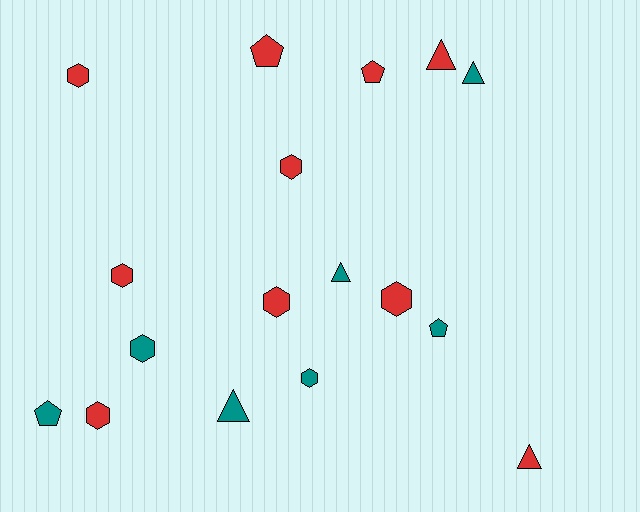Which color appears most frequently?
Red, with 10 objects.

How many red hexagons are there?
There are 6 red hexagons.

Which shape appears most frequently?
Hexagon, with 8 objects.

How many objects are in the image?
There are 17 objects.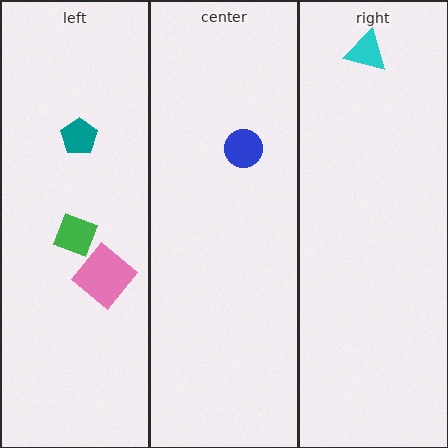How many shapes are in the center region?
1.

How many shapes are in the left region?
3.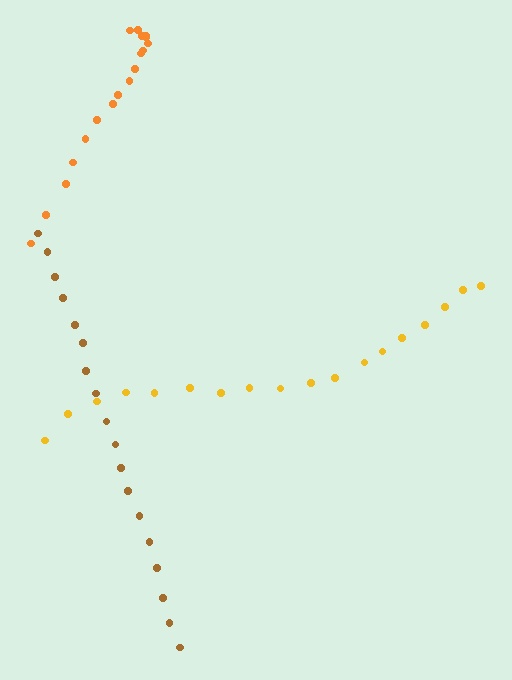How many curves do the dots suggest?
There are 3 distinct paths.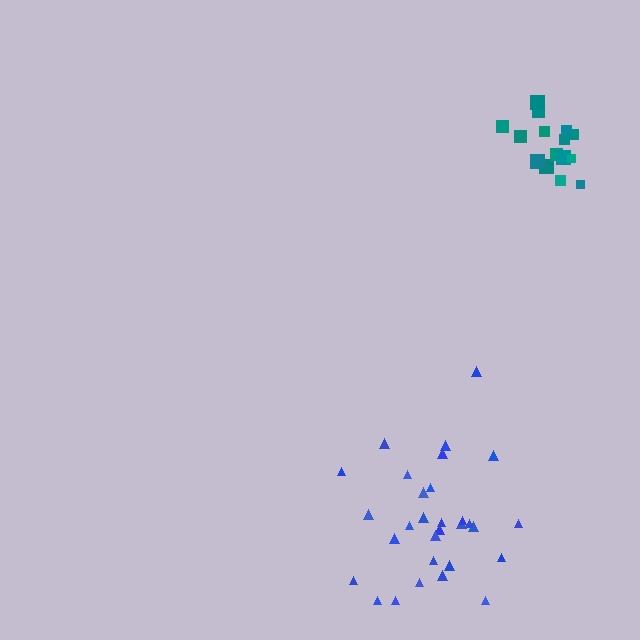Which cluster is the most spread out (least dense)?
Blue.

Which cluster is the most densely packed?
Teal.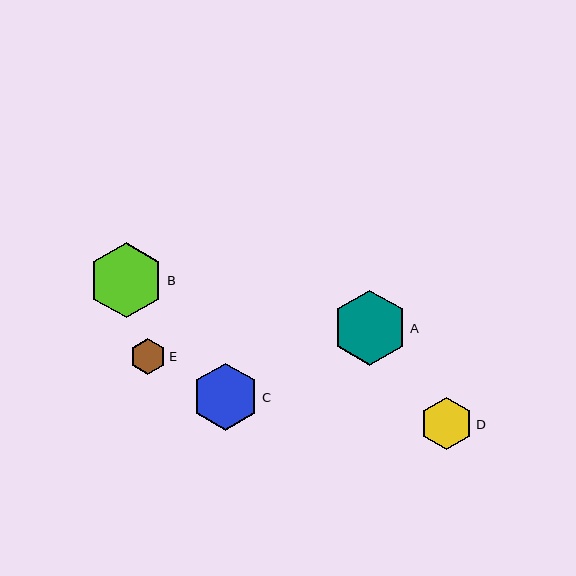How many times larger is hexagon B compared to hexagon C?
Hexagon B is approximately 1.1 times the size of hexagon C.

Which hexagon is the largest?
Hexagon A is the largest with a size of approximately 75 pixels.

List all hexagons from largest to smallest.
From largest to smallest: A, B, C, D, E.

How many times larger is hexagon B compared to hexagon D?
Hexagon B is approximately 1.4 times the size of hexagon D.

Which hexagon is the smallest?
Hexagon E is the smallest with a size of approximately 36 pixels.